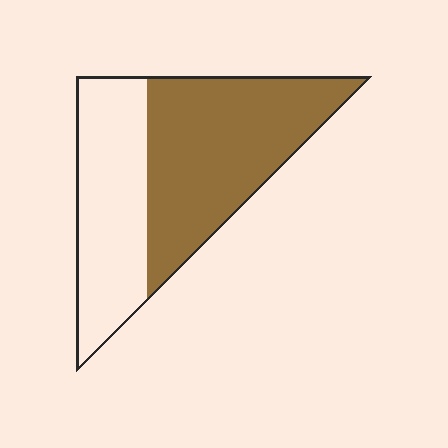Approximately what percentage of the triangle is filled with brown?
Approximately 60%.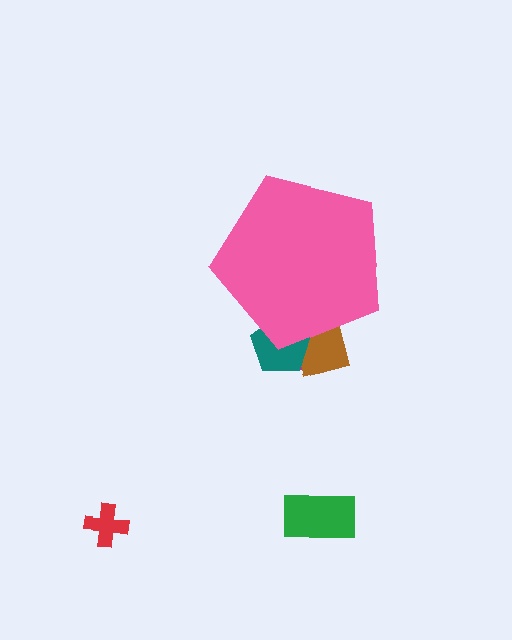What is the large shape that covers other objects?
A pink pentagon.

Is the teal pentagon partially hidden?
Yes, the teal pentagon is partially hidden behind the pink pentagon.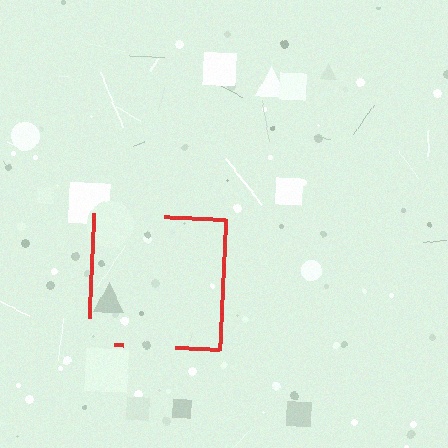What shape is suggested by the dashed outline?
The dashed outline suggests a square.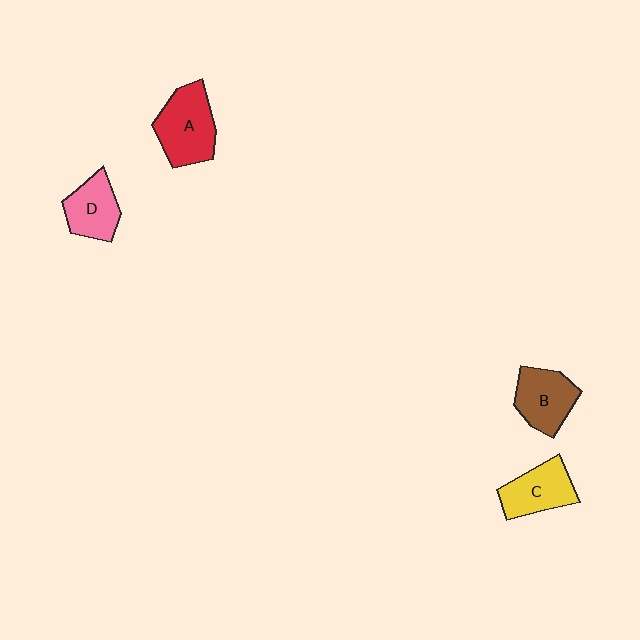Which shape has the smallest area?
Shape D (pink).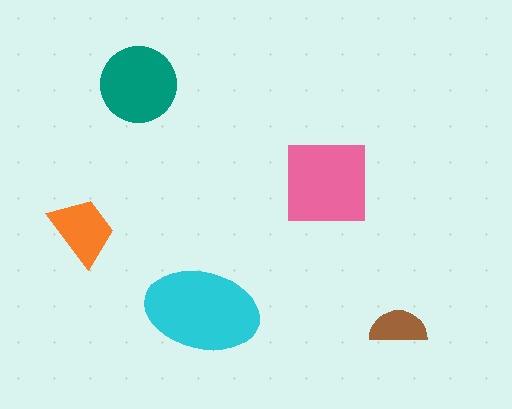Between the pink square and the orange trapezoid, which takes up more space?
The pink square.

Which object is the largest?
The cyan ellipse.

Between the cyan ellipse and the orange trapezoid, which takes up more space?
The cyan ellipse.